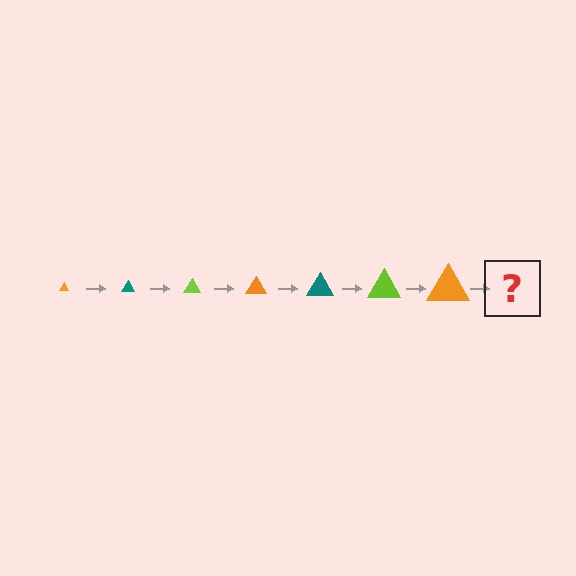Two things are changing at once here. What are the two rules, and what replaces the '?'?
The two rules are that the triangle grows larger each step and the color cycles through orange, teal, and lime. The '?' should be a teal triangle, larger than the previous one.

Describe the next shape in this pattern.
It should be a teal triangle, larger than the previous one.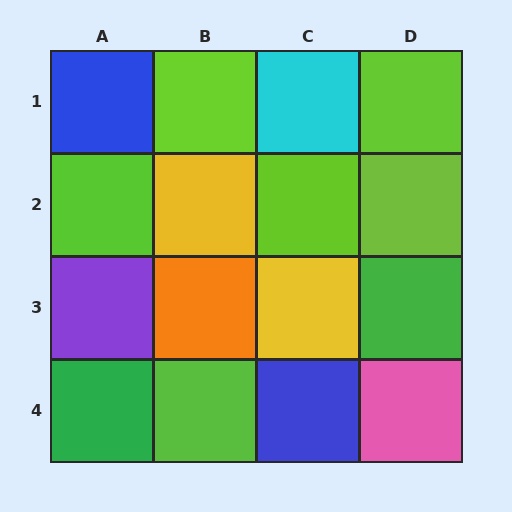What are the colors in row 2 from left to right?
Lime, yellow, lime, lime.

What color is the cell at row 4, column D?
Pink.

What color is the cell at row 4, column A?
Green.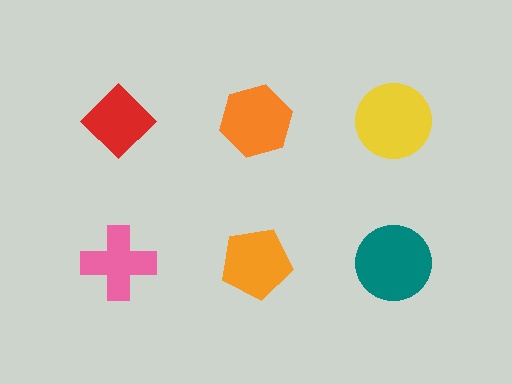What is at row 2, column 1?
A pink cross.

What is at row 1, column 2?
An orange hexagon.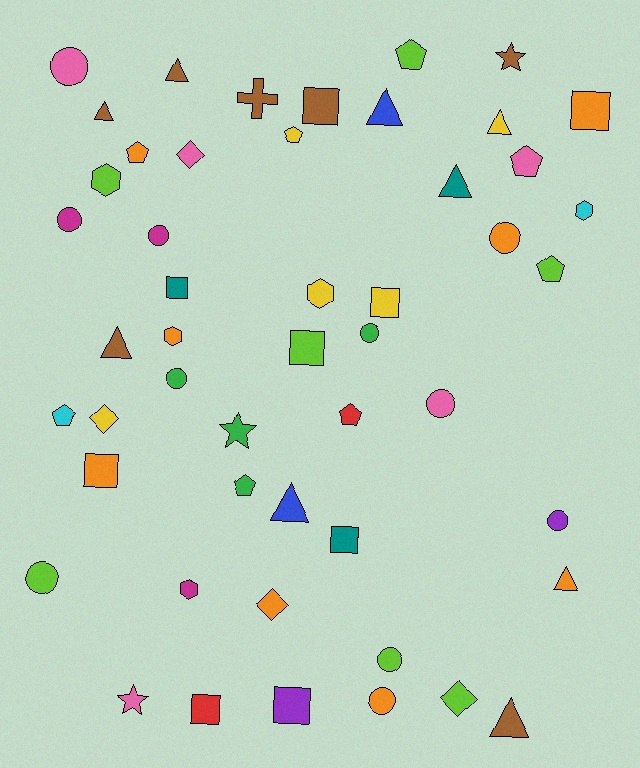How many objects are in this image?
There are 50 objects.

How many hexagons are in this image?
There are 5 hexagons.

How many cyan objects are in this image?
There are 2 cyan objects.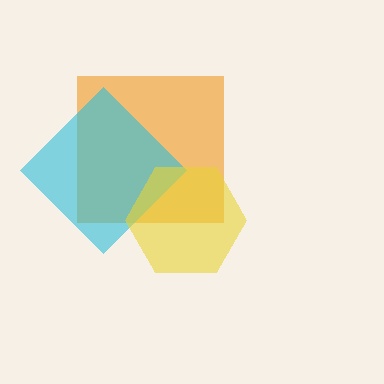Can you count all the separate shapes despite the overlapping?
Yes, there are 3 separate shapes.